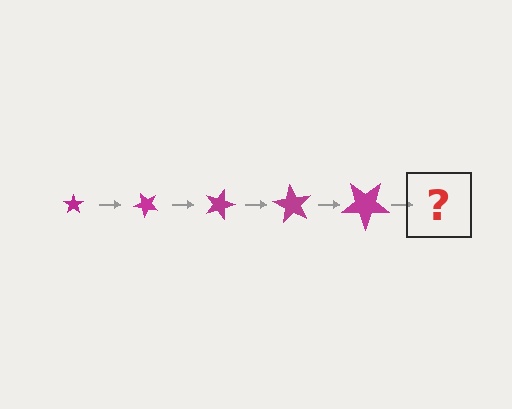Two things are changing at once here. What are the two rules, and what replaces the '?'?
The two rules are that the star grows larger each step and it rotates 45 degrees each step. The '?' should be a star, larger than the previous one and rotated 225 degrees from the start.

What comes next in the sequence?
The next element should be a star, larger than the previous one and rotated 225 degrees from the start.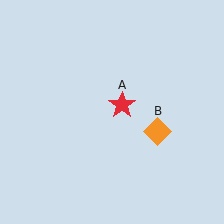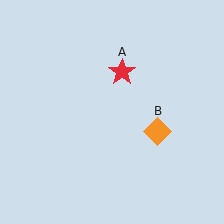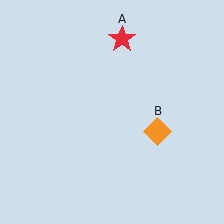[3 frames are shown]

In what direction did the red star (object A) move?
The red star (object A) moved up.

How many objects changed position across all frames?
1 object changed position: red star (object A).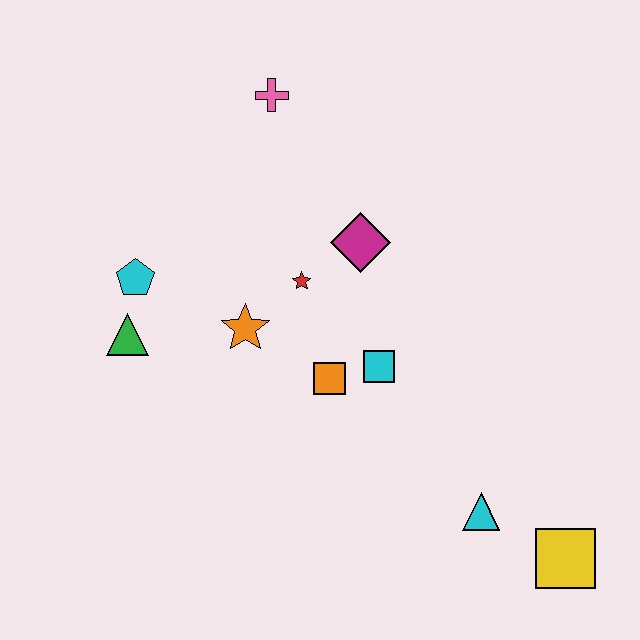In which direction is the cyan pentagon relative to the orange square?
The cyan pentagon is to the left of the orange square.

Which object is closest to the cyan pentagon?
The green triangle is closest to the cyan pentagon.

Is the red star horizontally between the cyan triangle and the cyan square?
No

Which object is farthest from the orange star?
The yellow square is farthest from the orange star.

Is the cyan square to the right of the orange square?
Yes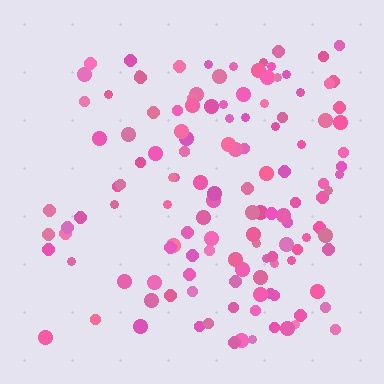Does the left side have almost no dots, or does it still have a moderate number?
Still a moderate number, just noticeably fewer than the right.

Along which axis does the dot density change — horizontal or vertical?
Horizontal.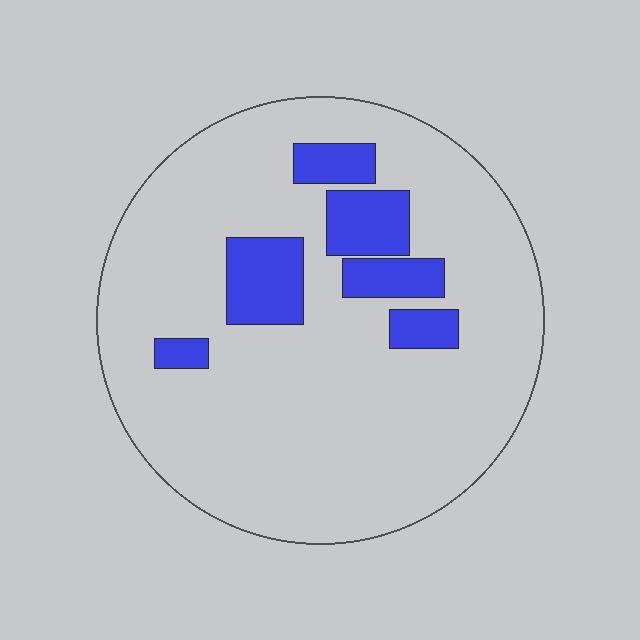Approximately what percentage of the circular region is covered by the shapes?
Approximately 15%.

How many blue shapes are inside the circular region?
6.